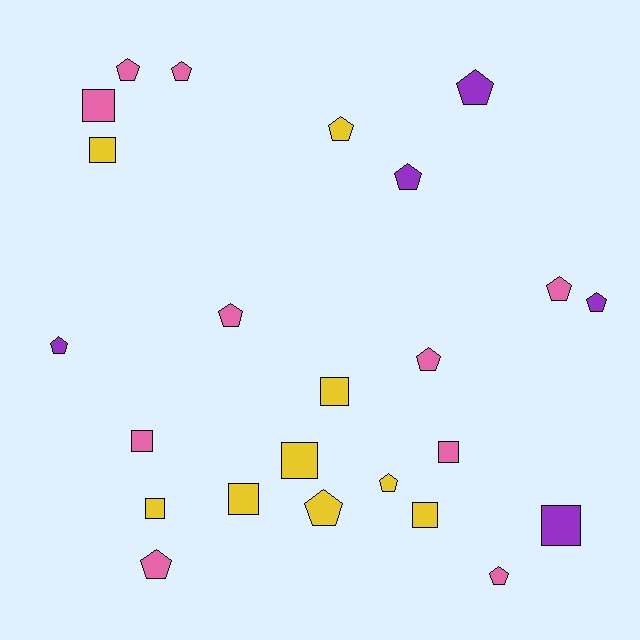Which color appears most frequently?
Pink, with 10 objects.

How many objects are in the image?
There are 24 objects.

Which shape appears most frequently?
Pentagon, with 14 objects.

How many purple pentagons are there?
There are 4 purple pentagons.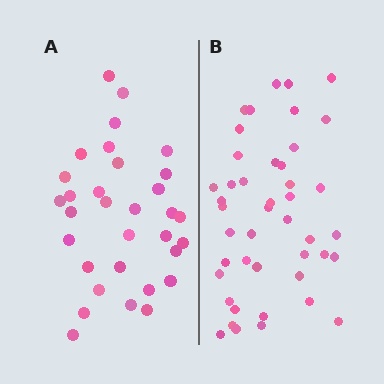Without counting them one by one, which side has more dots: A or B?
Region B (the right region) has more dots.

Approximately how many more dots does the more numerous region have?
Region B has roughly 12 or so more dots than region A.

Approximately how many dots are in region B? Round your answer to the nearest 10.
About 40 dots. (The exact count is 44, which rounds to 40.)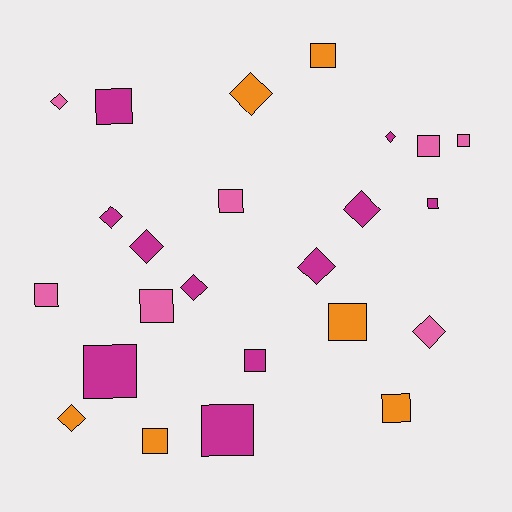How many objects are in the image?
There are 24 objects.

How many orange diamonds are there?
There are 2 orange diamonds.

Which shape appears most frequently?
Square, with 14 objects.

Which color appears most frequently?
Magenta, with 11 objects.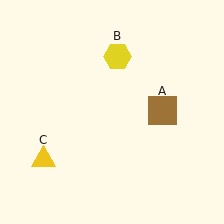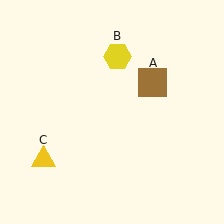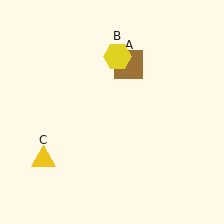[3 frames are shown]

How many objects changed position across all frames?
1 object changed position: brown square (object A).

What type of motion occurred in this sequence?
The brown square (object A) rotated counterclockwise around the center of the scene.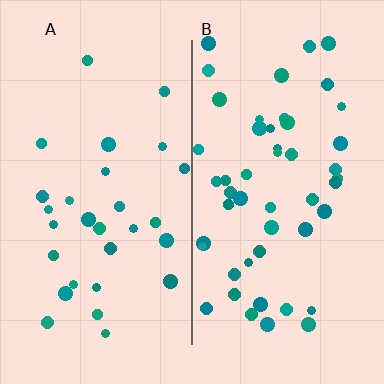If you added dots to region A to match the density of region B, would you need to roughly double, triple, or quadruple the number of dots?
Approximately double.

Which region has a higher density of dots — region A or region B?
B (the right).